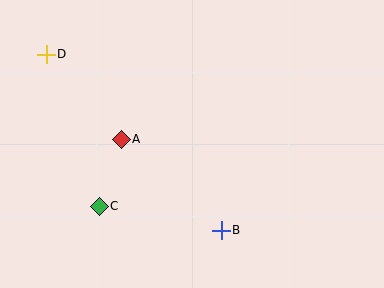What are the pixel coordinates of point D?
Point D is at (46, 54).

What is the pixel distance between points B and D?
The distance between B and D is 248 pixels.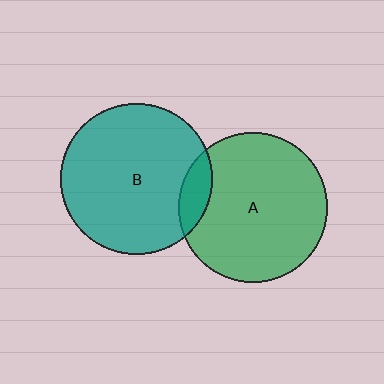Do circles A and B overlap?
Yes.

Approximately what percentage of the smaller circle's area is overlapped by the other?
Approximately 10%.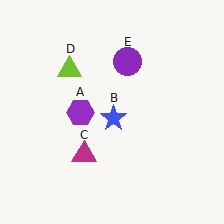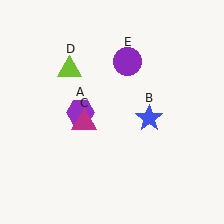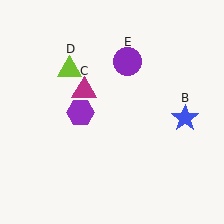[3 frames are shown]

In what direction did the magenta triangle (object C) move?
The magenta triangle (object C) moved up.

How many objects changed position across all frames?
2 objects changed position: blue star (object B), magenta triangle (object C).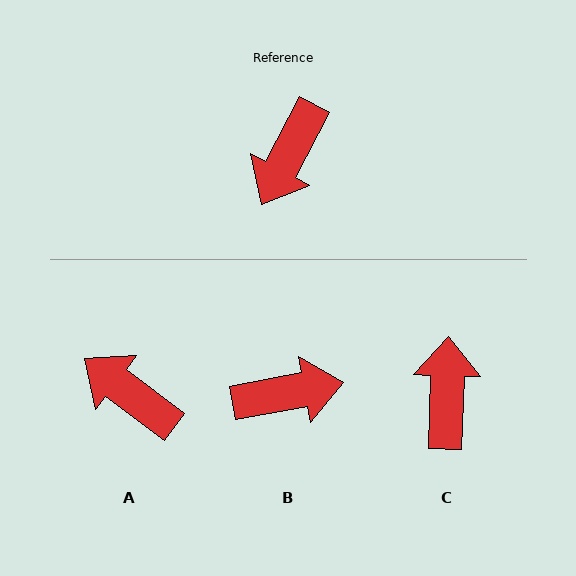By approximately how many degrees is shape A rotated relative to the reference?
Approximately 99 degrees clockwise.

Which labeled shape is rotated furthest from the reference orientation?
C, about 154 degrees away.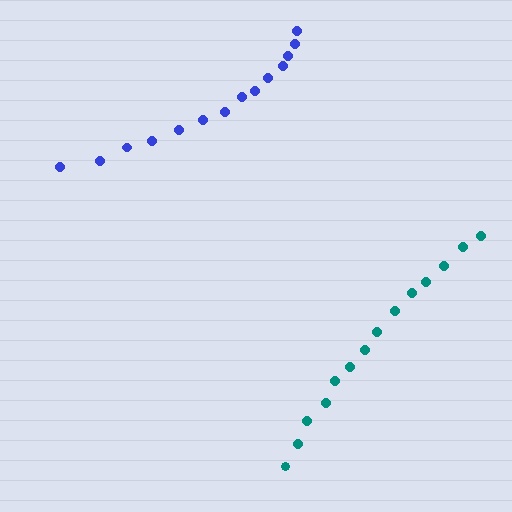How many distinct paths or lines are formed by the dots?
There are 2 distinct paths.